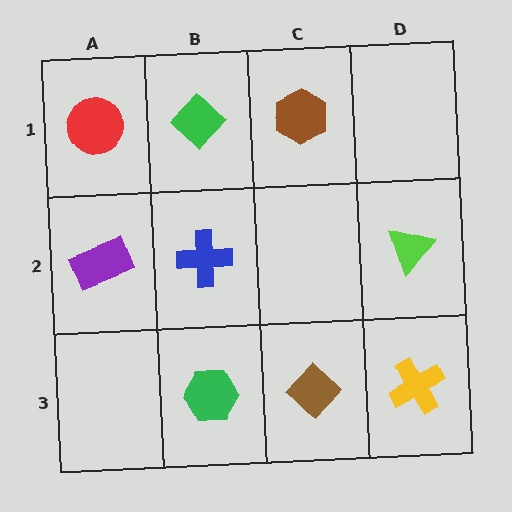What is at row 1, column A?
A red circle.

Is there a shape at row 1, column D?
No, that cell is empty.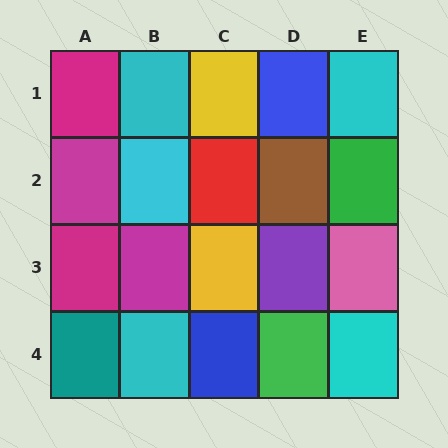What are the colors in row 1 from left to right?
Magenta, cyan, yellow, blue, cyan.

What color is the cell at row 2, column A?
Magenta.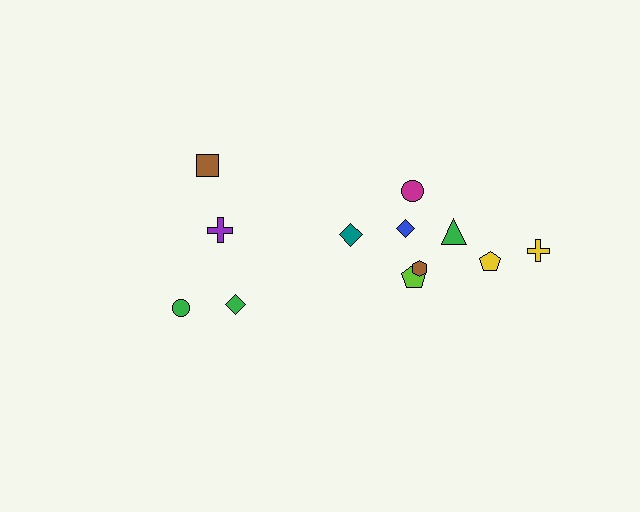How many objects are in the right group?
There are 8 objects.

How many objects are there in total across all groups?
There are 12 objects.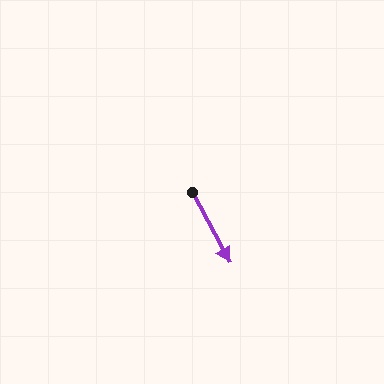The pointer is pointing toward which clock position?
Roughly 5 o'clock.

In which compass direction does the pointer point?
Southeast.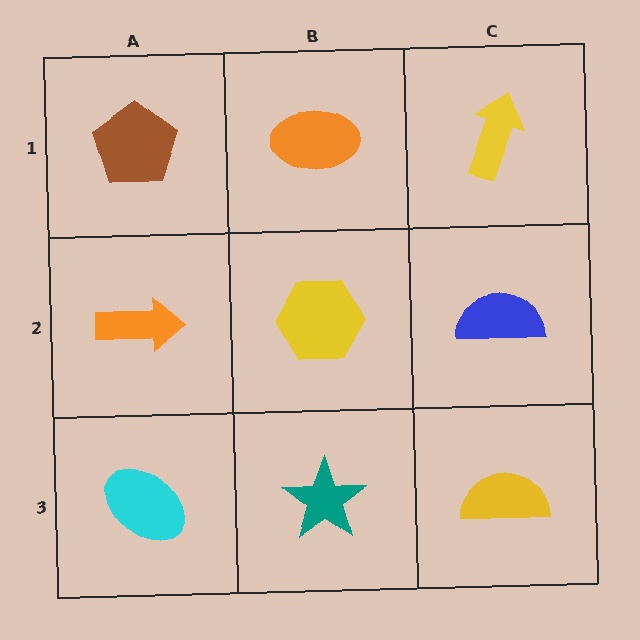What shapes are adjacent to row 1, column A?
An orange arrow (row 2, column A), an orange ellipse (row 1, column B).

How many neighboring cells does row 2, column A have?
3.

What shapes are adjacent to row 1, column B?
A yellow hexagon (row 2, column B), a brown pentagon (row 1, column A), a yellow arrow (row 1, column C).